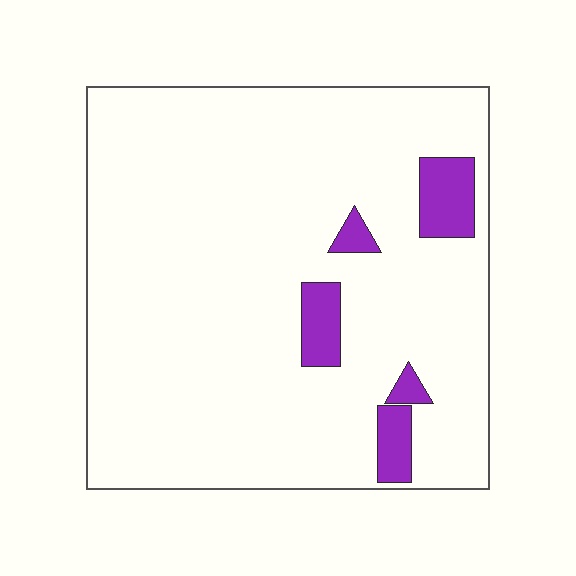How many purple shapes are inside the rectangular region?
5.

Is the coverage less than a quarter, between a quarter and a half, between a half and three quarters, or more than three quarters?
Less than a quarter.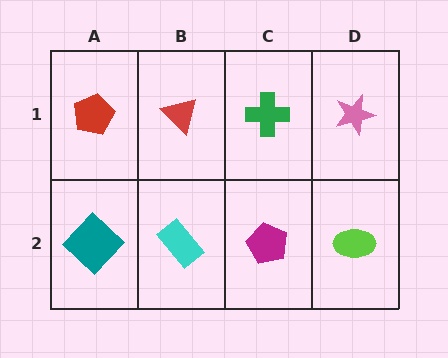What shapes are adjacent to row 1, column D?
A lime ellipse (row 2, column D), a green cross (row 1, column C).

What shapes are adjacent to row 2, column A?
A red pentagon (row 1, column A), a cyan rectangle (row 2, column B).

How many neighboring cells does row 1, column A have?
2.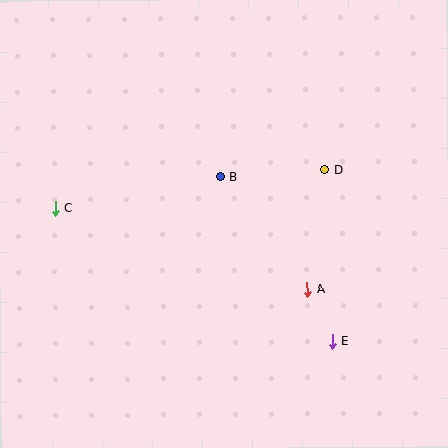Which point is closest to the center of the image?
Point B at (220, 177) is closest to the center.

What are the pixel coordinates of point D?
Point D is at (324, 170).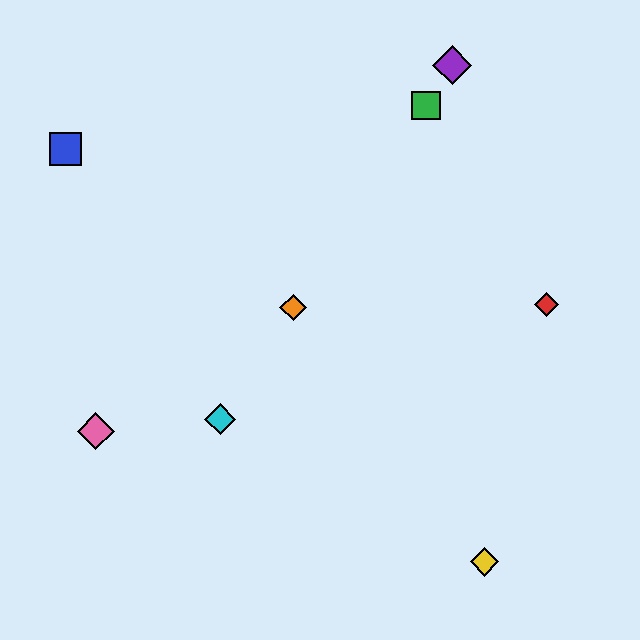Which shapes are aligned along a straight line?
The green square, the purple diamond, the orange diamond, the cyan diamond are aligned along a straight line.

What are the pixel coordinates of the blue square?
The blue square is at (66, 149).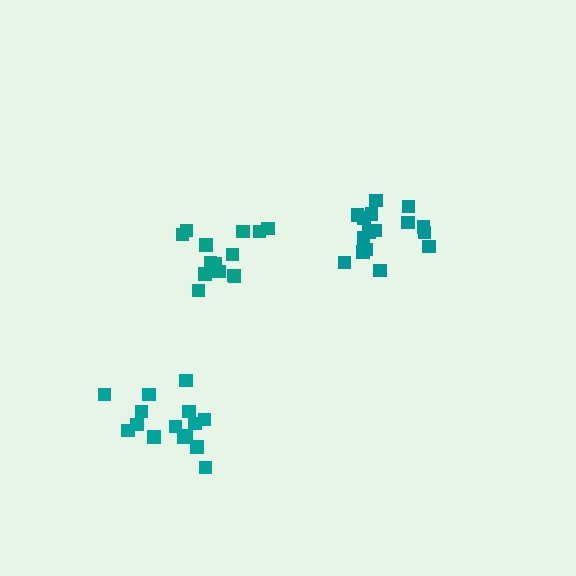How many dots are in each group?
Group 1: 16 dots, Group 2: 14 dots, Group 3: 15 dots (45 total).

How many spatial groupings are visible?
There are 3 spatial groupings.